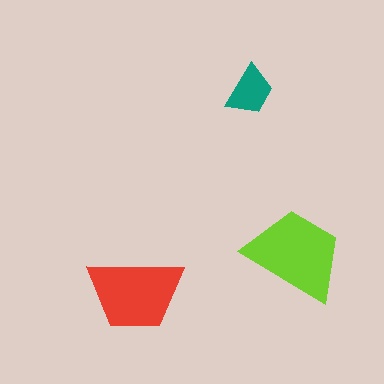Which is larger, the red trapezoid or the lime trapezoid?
The lime one.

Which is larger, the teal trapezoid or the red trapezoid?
The red one.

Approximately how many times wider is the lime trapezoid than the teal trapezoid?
About 2 times wider.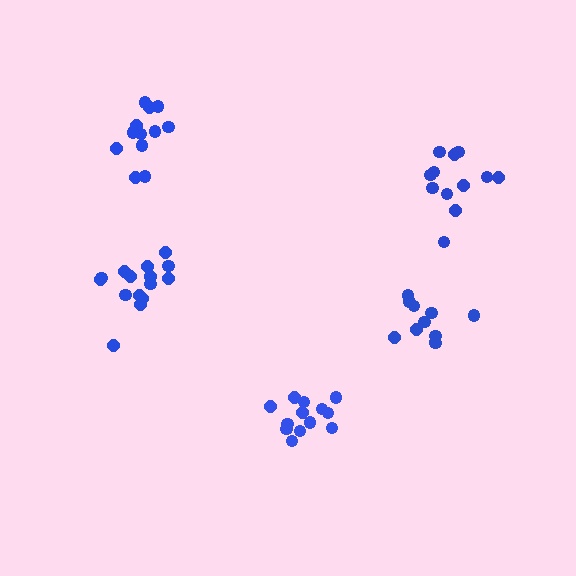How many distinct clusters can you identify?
There are 5 distinct clusters.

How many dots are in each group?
Group 1: 11 dots, Group 2: 13 dots, Group 3: 12 dots, Group 4: 12 dots, Group 5: 15 dots (63 total).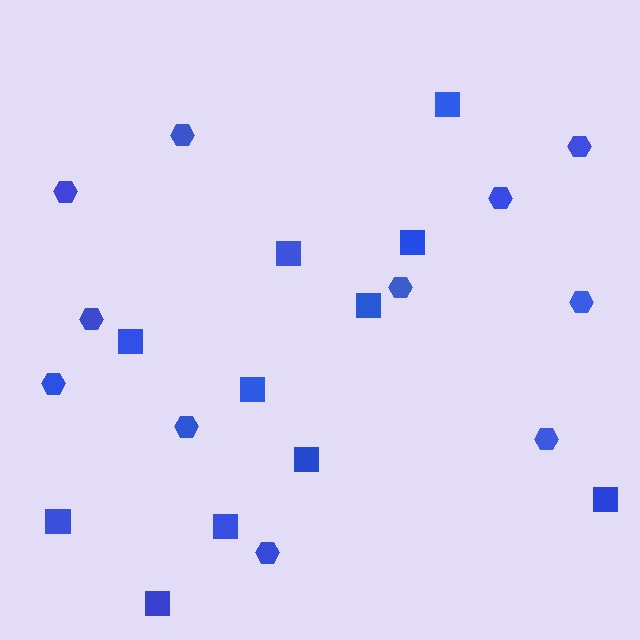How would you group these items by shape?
There are 2 groups: one group of squares (11) and one group of hexagons (11).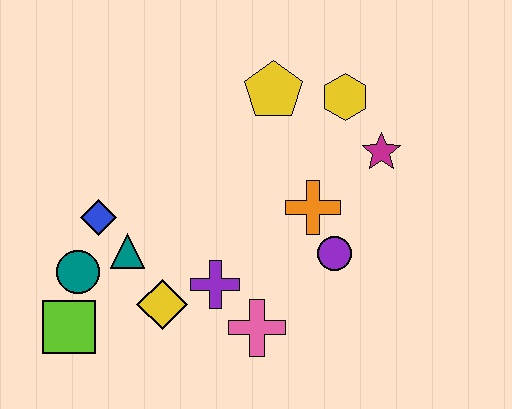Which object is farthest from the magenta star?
The lime square is farthest from the magenta star.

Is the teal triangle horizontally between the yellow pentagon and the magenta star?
No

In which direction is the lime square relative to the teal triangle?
The lime square is below the teal triangle.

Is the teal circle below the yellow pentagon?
Yes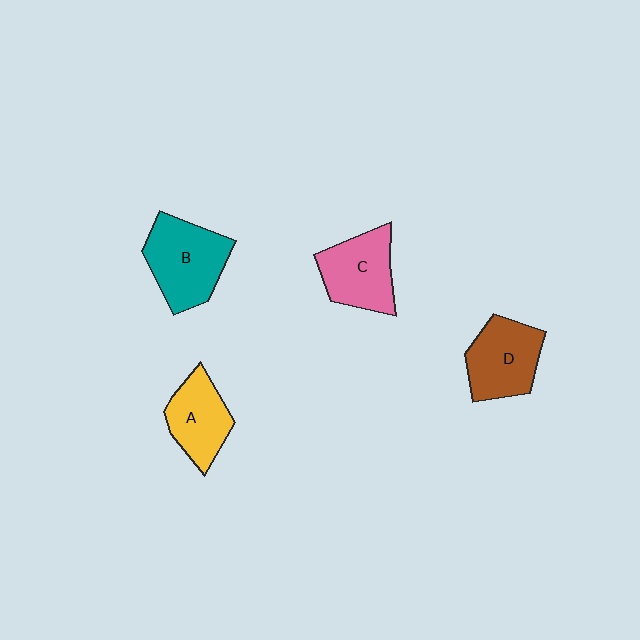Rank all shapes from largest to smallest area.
From largest to smallest: B (teal), D (brown), C (pink), A (yellow).